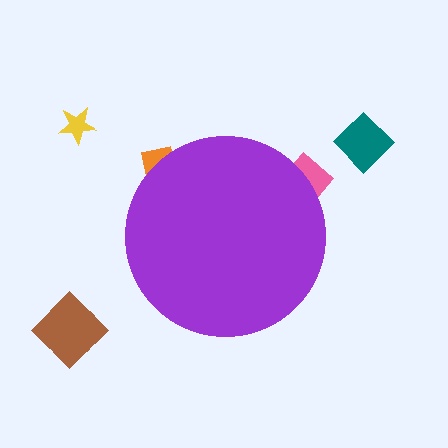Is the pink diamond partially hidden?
Yes, the pink diamond is partially hidden behind the purple circle.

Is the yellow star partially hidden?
No, the yellow star is fully visible.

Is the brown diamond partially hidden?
No, the brown diamond is fully visible.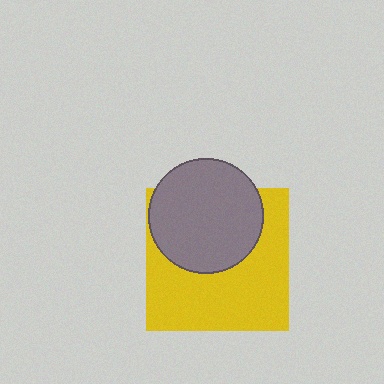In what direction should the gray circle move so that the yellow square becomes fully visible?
The gray circle should move up. That is the shortest direction to clear the overlap and leave the yellow square fully visible.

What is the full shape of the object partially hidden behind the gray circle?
The partially hidden object is a yellow square.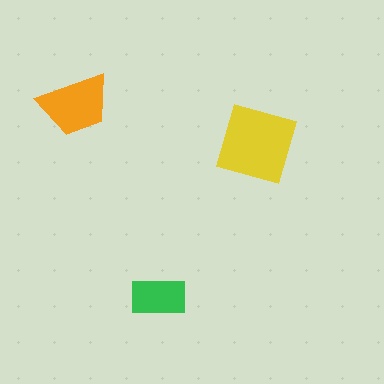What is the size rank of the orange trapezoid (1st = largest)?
2nd.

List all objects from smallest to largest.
The green rectangle, the orange trapezoid, the yellow diamond.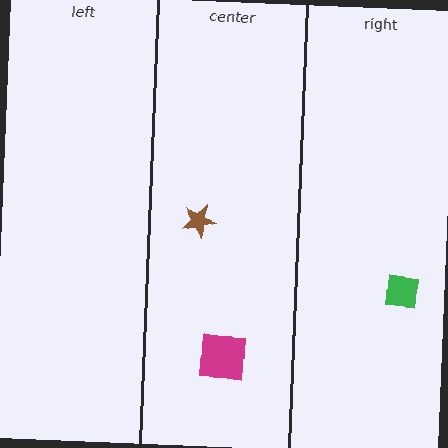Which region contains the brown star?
The center region.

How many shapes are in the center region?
2.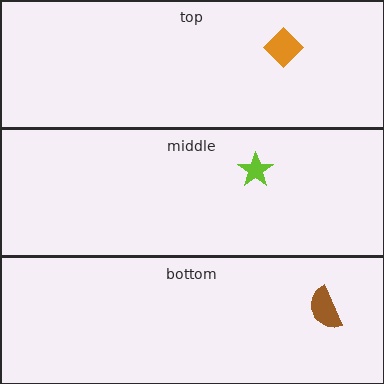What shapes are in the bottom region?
The brown semicircle.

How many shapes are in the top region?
1.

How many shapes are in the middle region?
1.